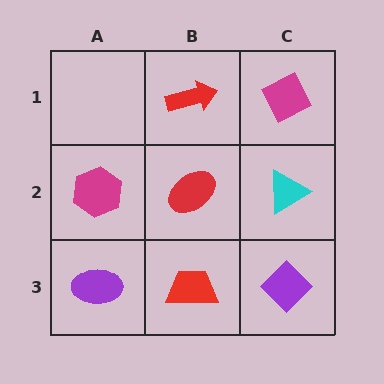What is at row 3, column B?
A red trapezoid.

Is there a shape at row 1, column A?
No, that cell is empty.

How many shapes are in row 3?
3 shapes.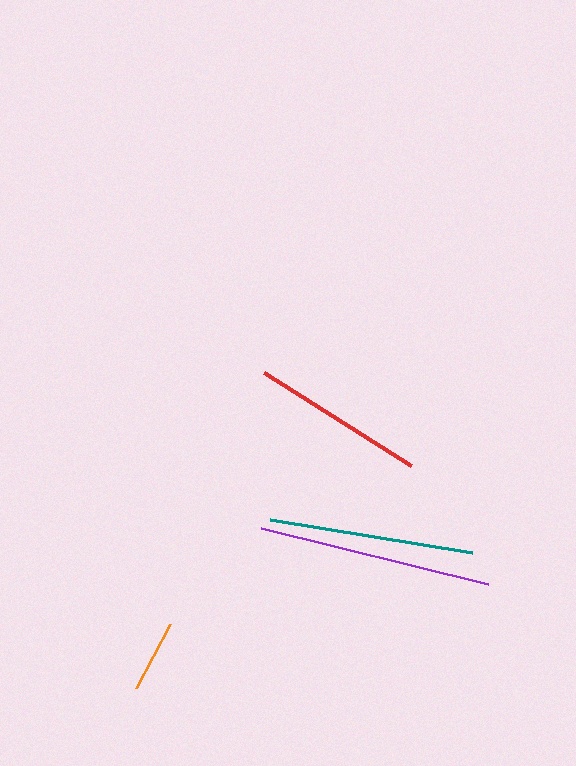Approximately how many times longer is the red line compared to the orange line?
The red line is approximately 2.4 times the length of the orange line.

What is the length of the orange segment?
The orange segment is approximately 73 pixels long.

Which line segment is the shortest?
The orange line is the shortest at approximately 73 pixels.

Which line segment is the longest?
The purple line is the longest at approximately 234 pixels.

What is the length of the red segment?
The red segment is approximately 174 pixels long.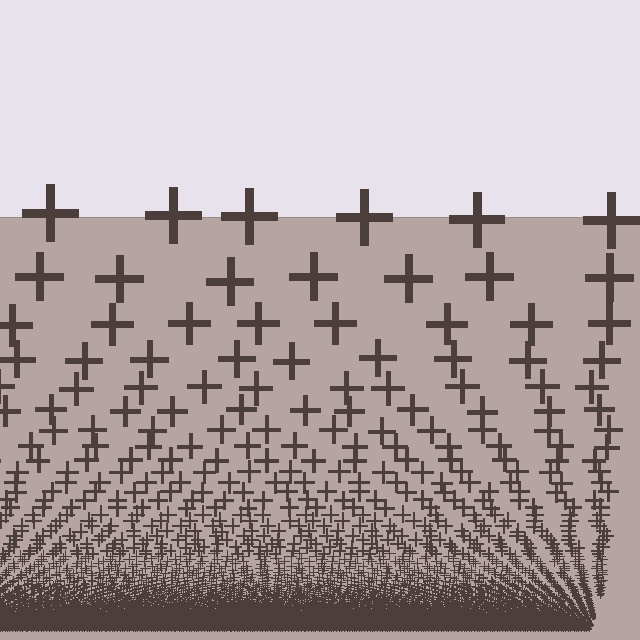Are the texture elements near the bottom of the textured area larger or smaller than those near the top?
Smaller. The gradient is inverted — elements near the bottom are smaller and denser.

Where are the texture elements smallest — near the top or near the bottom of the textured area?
Near the bottom.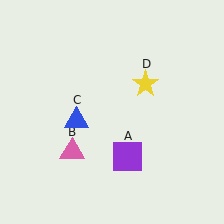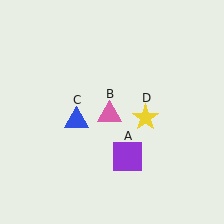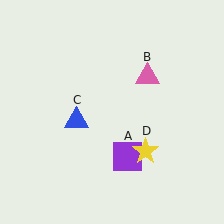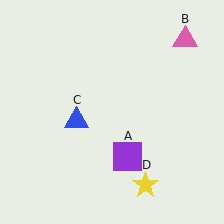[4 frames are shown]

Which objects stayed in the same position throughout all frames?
Purple square (object A) and blue triangle (object C) remained stationary.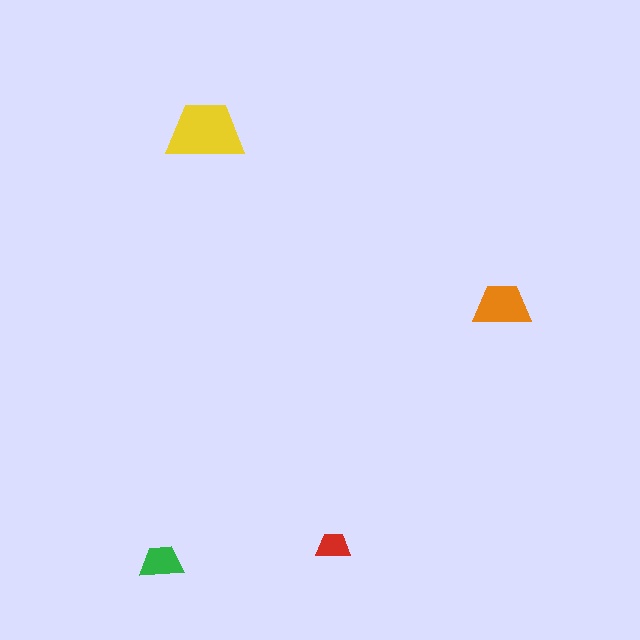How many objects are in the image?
There are 4 objects in the image.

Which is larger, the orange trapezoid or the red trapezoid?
The orange one.